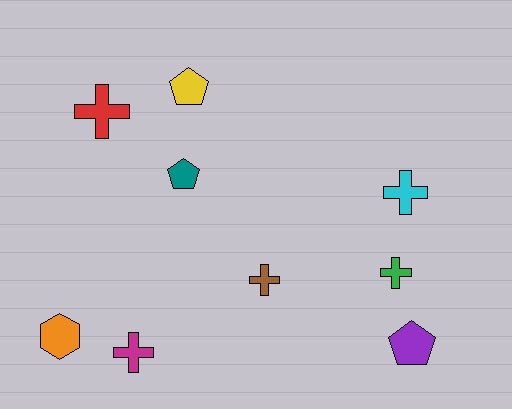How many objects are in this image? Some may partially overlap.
There are 9 objects.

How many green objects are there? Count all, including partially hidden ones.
There is 1 green object.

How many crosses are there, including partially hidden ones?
There are 5 crosses.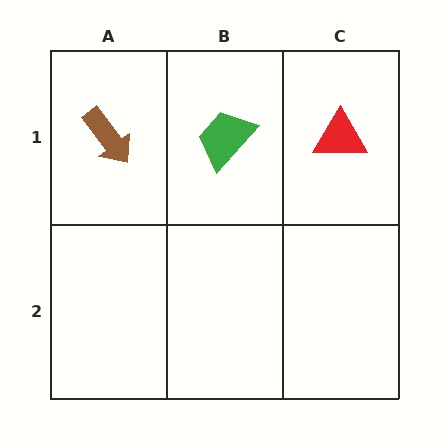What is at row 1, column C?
A red triangle.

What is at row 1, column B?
A green trapezoid.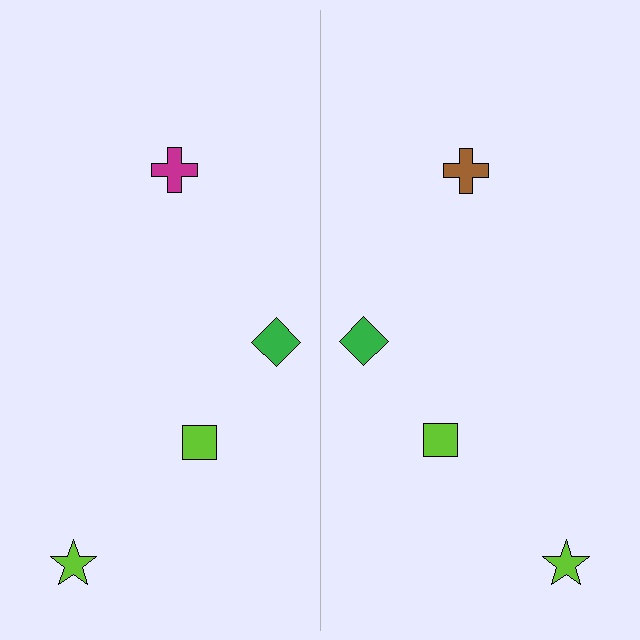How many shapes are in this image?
There are 8 shapes in this image.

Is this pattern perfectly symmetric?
No, the pattern is not perfectly symmetric. The brown cross on the right side breaks the symmetry — its mirror counterpart is magenta.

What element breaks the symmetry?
The brown cross on the right side breaks the symmetry — its mirror counterpart is magenta.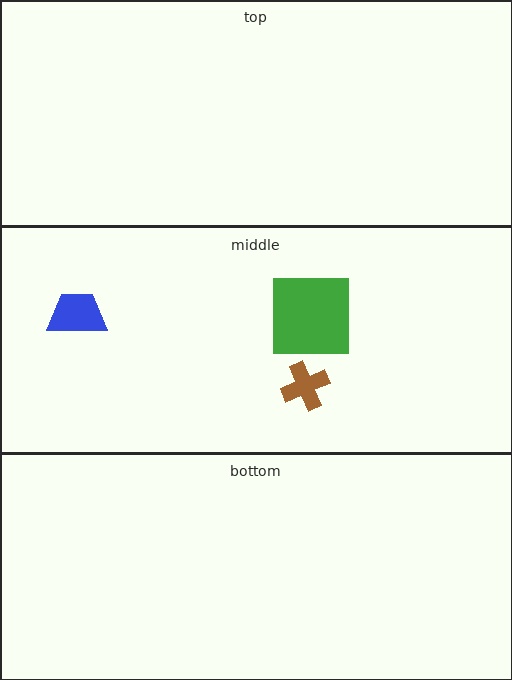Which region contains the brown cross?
The middle region.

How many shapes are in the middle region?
3.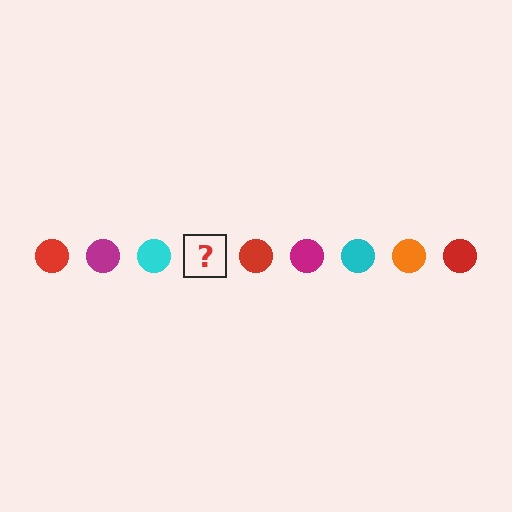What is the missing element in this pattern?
The missing element is an orange circle.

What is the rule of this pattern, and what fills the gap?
The rule is that the pattern cycles through red, magenta, cyan, orange circles. The gap should be filled with an orange circle.